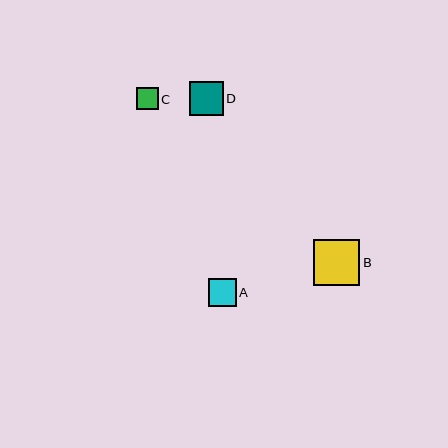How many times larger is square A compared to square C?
Square A is approximately 1.3 times the size of square C.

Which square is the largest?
Square B is the largest with a size of approximately 46 pixels.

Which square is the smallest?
Square C is the smallest with a size of approximately 21 pixels.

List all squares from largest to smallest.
From largest to smallest: B, D, A, C.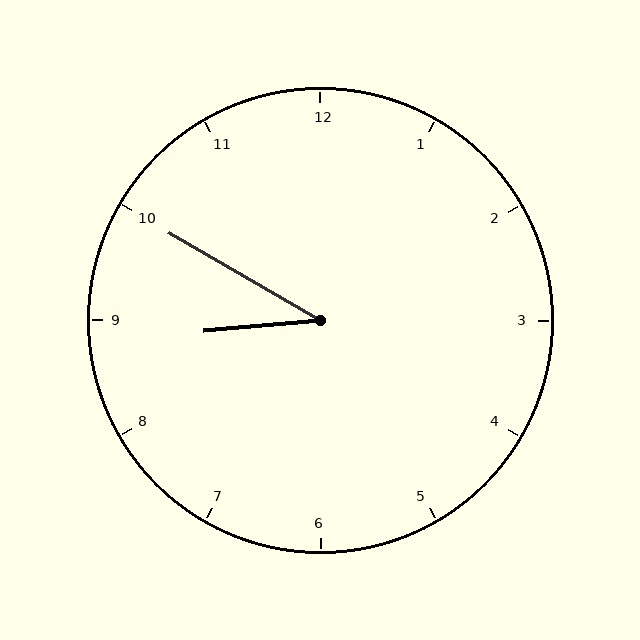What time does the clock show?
8:50.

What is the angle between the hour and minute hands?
Approximately 35 degrees.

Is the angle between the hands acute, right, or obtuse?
It is acute.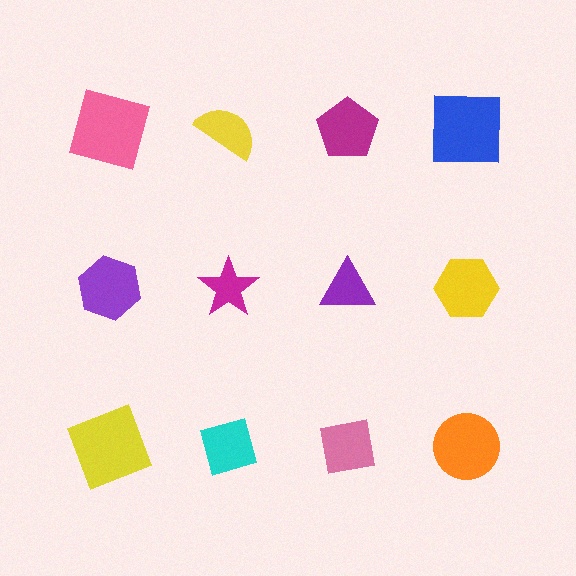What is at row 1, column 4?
A blue square.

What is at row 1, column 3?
A magenta pentagon.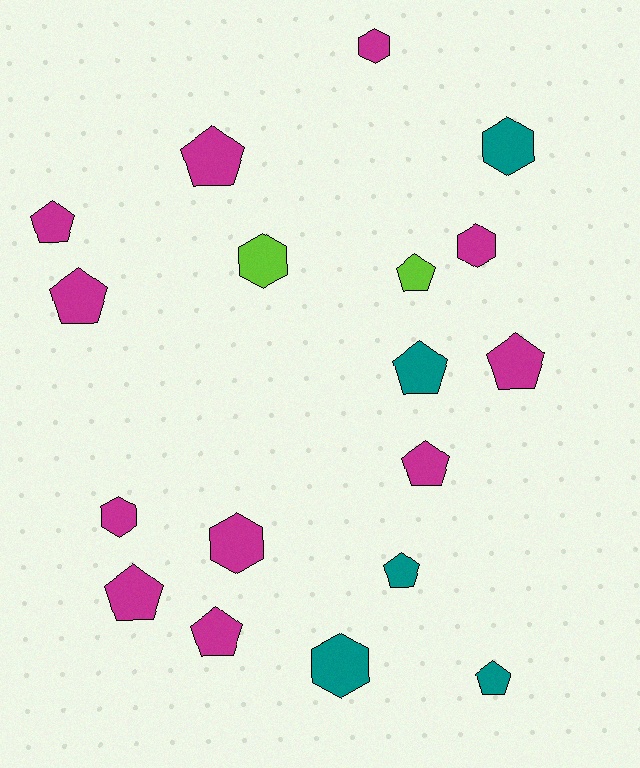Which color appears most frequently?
Magenta, with 11 objects.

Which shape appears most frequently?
Pentagon, with 11 objects.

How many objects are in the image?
There are 18 objects.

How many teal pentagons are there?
There are 3 teal pentagons.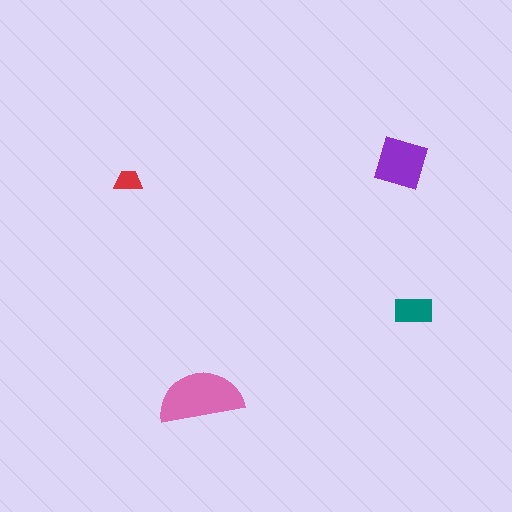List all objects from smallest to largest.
The red trapezoid, the teal rectangle, the purple diamond, the pink semicircle.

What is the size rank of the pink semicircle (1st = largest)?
1st.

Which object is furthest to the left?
The red trapezoid is leftmost.